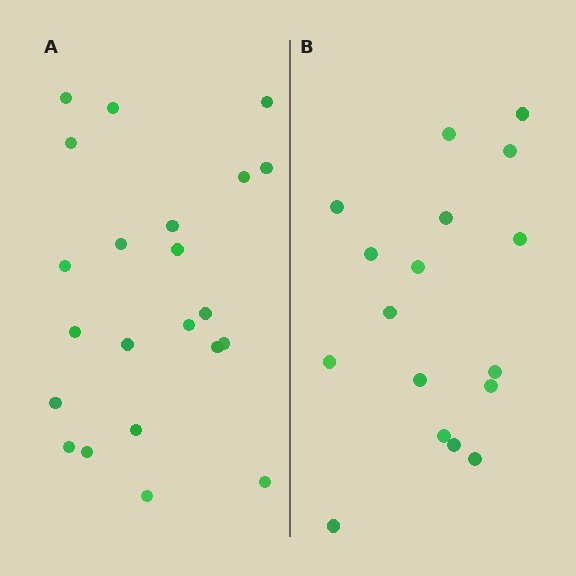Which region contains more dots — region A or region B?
Region A (the left region) has more dots.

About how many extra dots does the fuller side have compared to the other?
Region A has about 5 more dots than region B.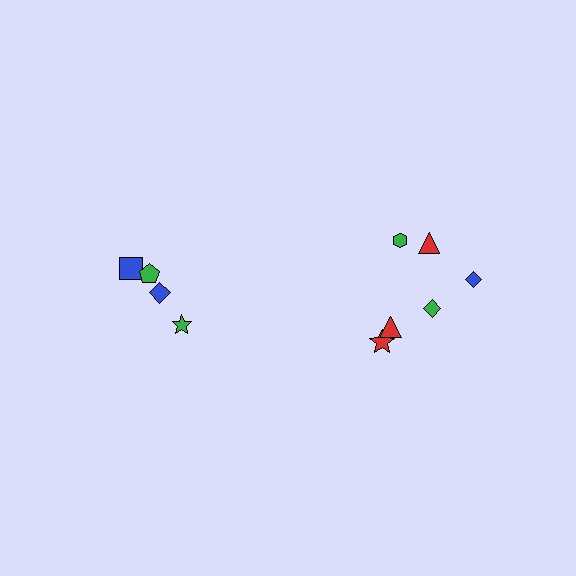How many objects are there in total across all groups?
There are 10 objects.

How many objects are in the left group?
There are 4 objects.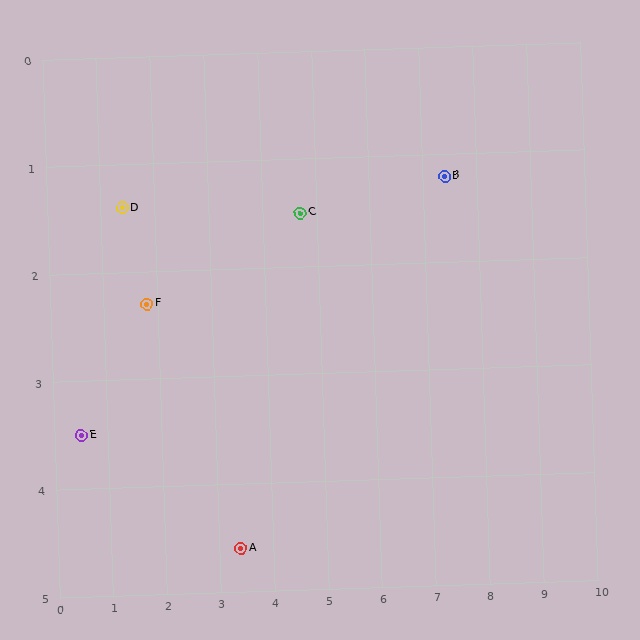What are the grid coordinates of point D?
Point D is at approximately (1.4, 1.4).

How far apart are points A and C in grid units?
Points A and C are about 3.4 grid units apart.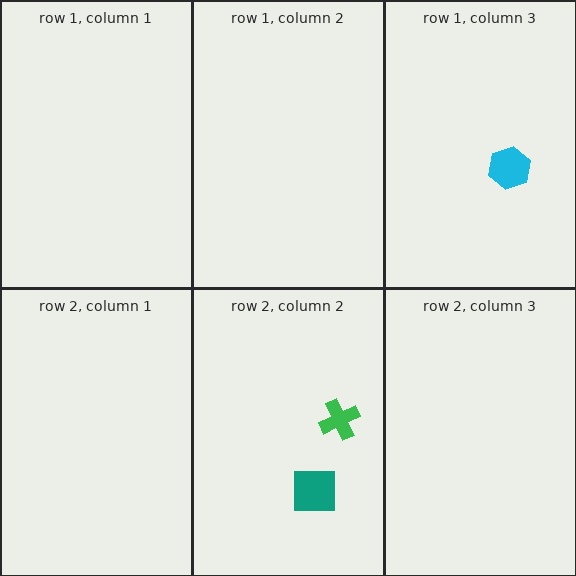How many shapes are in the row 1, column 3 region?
1.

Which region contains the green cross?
The row 2, column 2 region.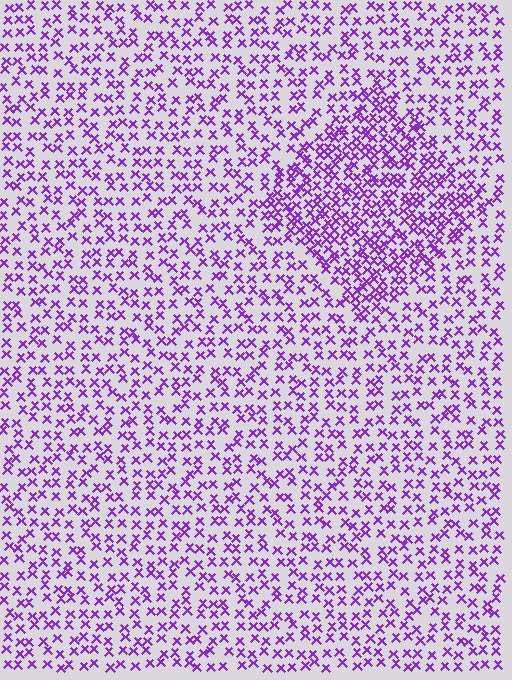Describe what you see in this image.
The image contains small purple elements arranged at two different densities. A diamond-shaped region is visible where the elements are more densely packed than the surrounding area.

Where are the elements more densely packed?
The elements are more densely packed inside the diamond boundary.